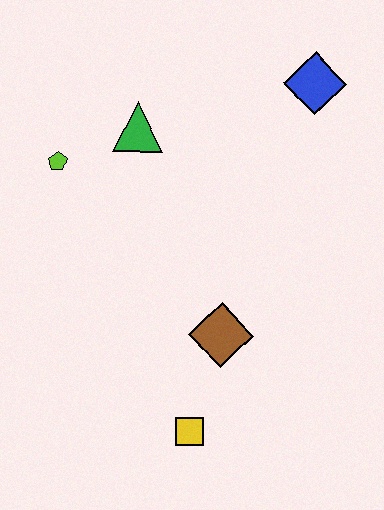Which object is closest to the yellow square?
The brown diamond is closest to the yellow square.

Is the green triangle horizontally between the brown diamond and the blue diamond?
No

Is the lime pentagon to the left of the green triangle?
Yes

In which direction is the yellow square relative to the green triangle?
The yellow square is below the green triangle.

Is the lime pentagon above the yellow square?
Yes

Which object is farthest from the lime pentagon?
The yellow square is farthest from the lime pentagon.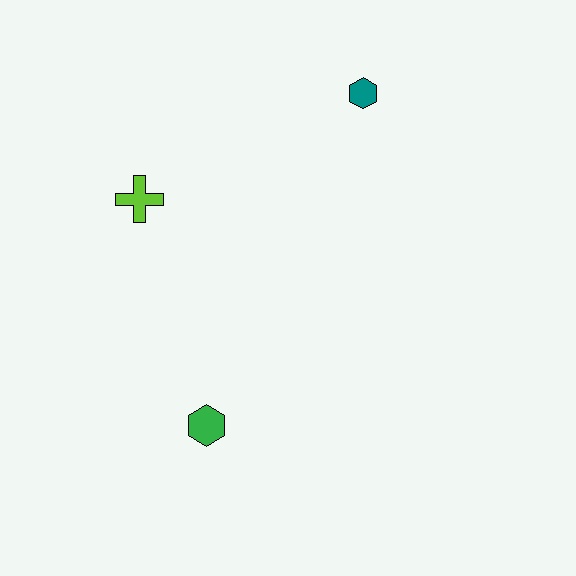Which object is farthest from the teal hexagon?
The green hexagon is farthest from the teal hexagon.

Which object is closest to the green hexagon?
The lime cross is closest to the green hexagon.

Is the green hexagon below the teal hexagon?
Yes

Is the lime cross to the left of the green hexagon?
Yes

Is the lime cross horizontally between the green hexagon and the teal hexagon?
No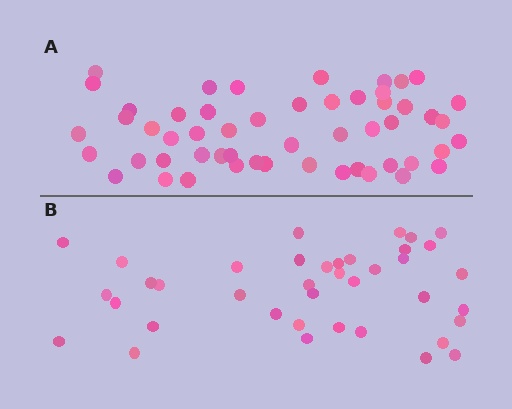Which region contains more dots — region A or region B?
Region A (the top region) has more dots.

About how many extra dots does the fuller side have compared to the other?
Region A has approximately 15 more dots than region B.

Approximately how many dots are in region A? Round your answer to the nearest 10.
About 50 dots. (The exact count is 53, which rounds to 50.)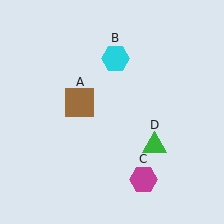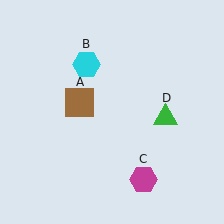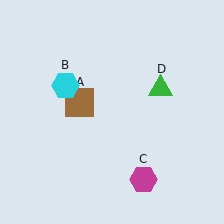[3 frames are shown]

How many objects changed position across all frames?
2 objects changed position: cyan hexagon (object B), green triangle (object D).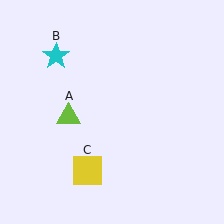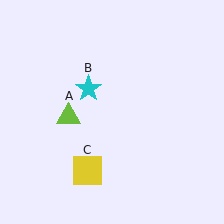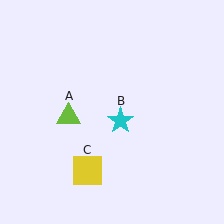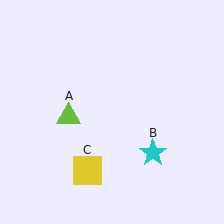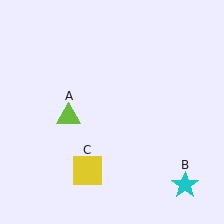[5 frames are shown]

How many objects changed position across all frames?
1 object changed position: cyan star (object B).